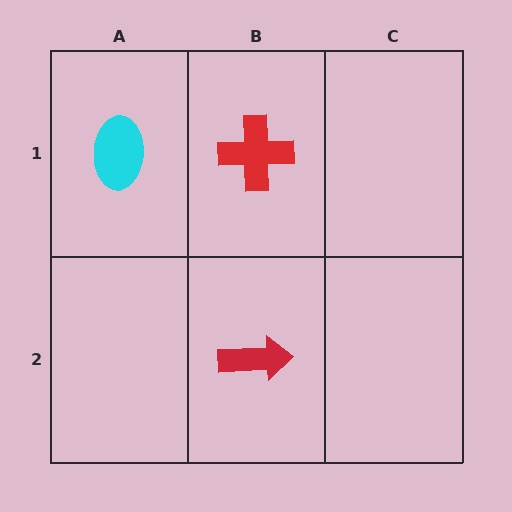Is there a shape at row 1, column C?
No, that cell is empty.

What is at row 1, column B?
A red cross.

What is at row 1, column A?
A cyan ellipse.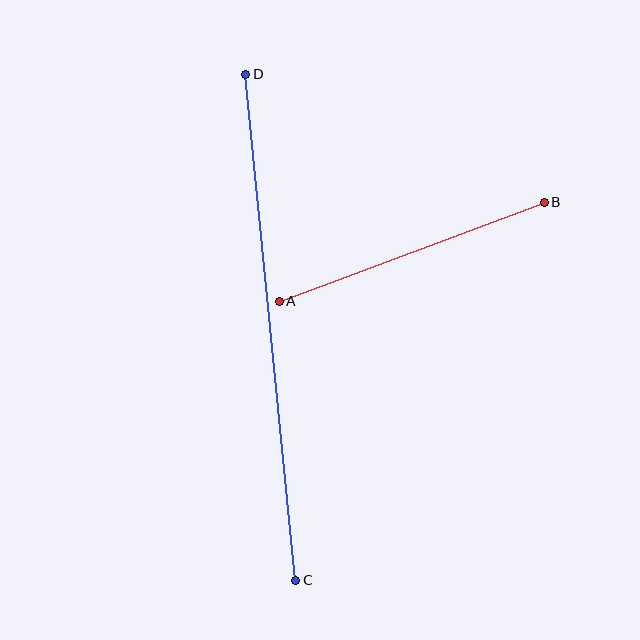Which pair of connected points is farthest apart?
Points C and D are farthest apart.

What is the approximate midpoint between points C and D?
The midpoint is at approximately (271, 327) pixels.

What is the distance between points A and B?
The distance is approximately 283 pixels.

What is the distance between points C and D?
The distance is approximately 508 pixels.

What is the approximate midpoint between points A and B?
The midpoint is at approximately (412, 252) pixels.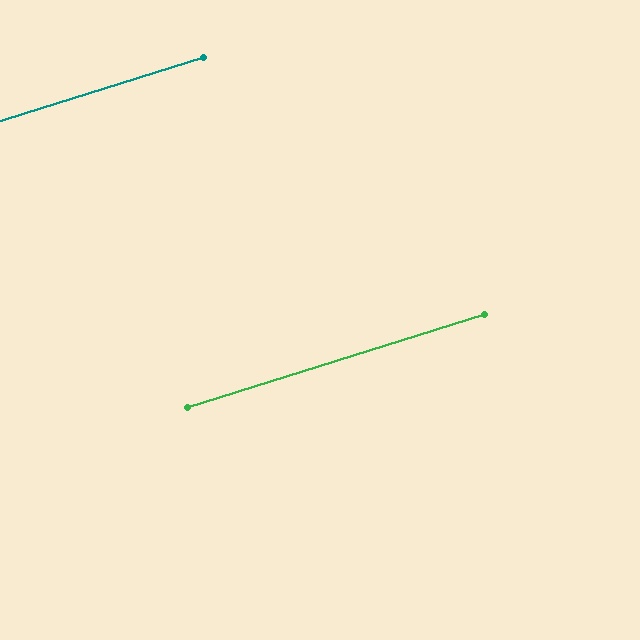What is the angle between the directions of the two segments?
Approximately 0 degrees.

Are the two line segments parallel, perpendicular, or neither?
Parallel — their directions differ by only 0.1°.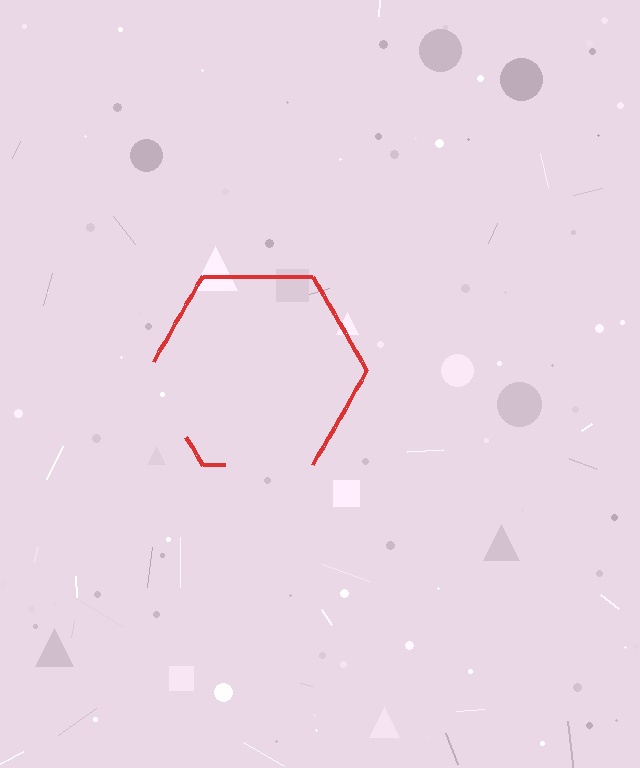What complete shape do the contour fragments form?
The contour fragments form a hexagon.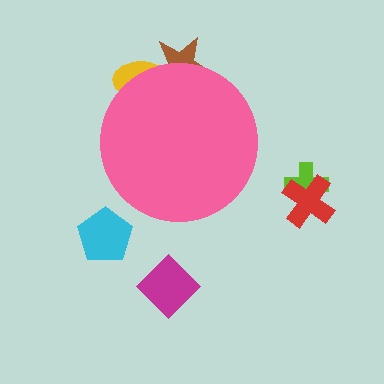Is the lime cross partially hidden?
No, the lime cross is fully visible.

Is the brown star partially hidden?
Yes, the brown star is partially hidden behind the pink circle.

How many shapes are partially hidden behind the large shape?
2 shapes are partially hidden.